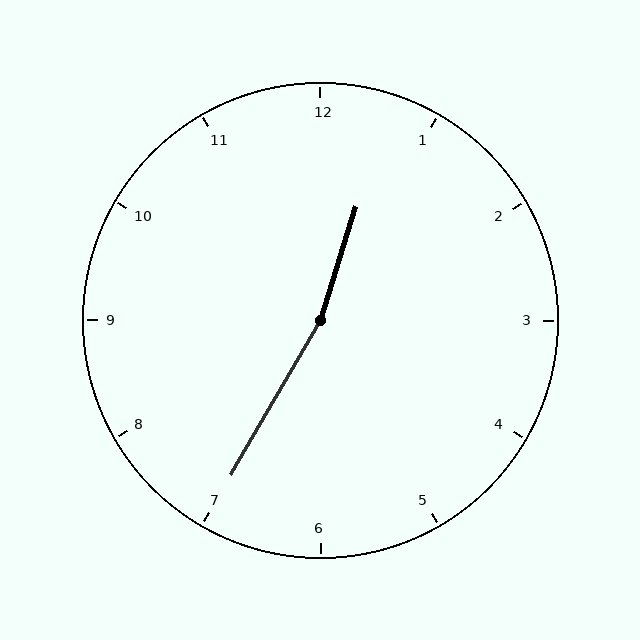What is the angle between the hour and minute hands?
Approximately 168 degrees.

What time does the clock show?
12:35.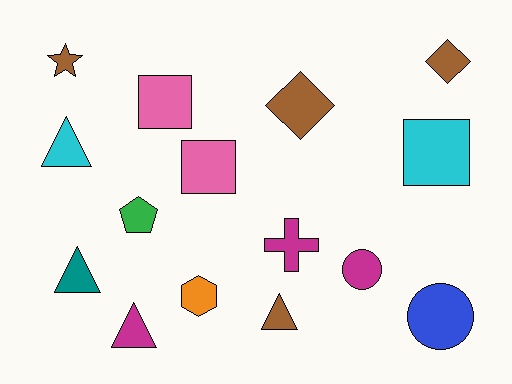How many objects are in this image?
There are 15 objects.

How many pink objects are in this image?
There are 2 pink objects.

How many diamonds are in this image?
There are 2 diamonds.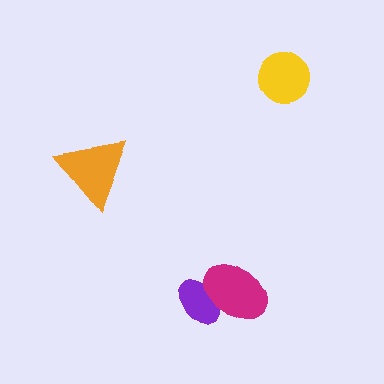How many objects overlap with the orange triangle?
0 objects overlap with the orange triangle.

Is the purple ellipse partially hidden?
Yes, it is partially covered by another shape.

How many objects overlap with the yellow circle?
0 objects overlap with the yellow circle.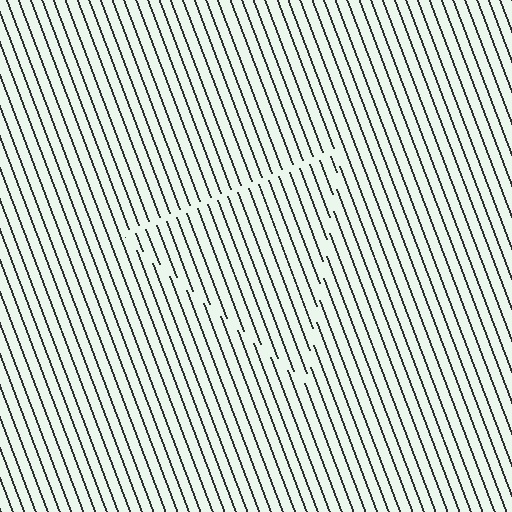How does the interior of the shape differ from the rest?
The interior of the shape contains the same grating, shifted by half a period — the contour is defined by the phase discontinuity where line-ends from the inner and outer gratings abut.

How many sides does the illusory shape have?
3 sides — the line-ends trace a triangle.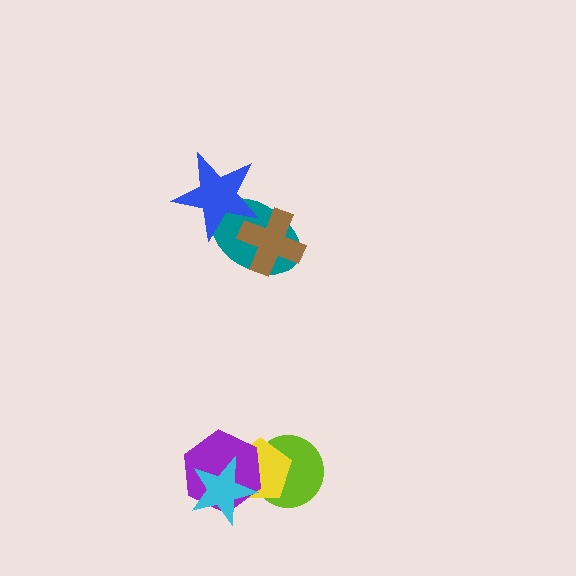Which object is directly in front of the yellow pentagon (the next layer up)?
The purple hexagon is directly in front of the yellow pentagon.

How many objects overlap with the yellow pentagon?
3 objects overlap with the yellow pentagon.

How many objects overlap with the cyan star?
2 objects overlap with the cyan star.